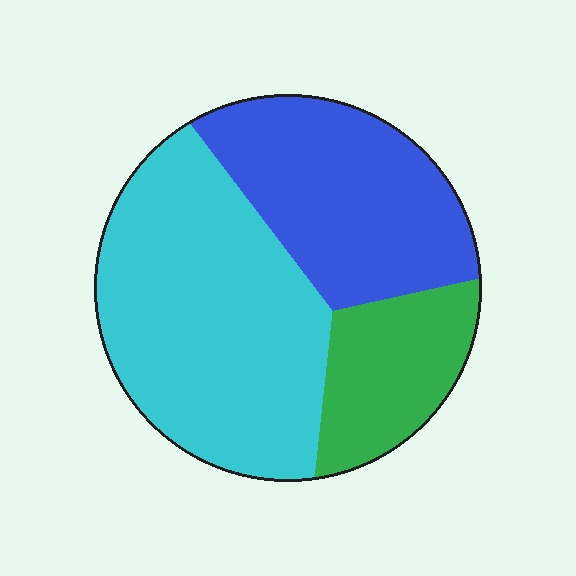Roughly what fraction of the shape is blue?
Blue covers around 35% of the shape.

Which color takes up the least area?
Green, at roughly 20%.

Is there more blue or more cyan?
Cyan.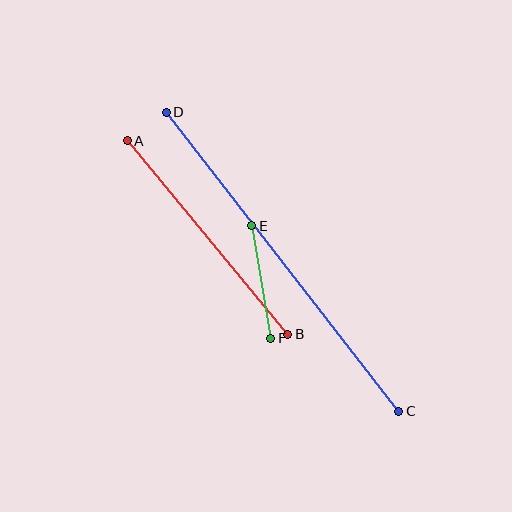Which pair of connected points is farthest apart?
Points C and D are farthest apart.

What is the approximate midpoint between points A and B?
The midpoint is at approximately (208, 238) pixels.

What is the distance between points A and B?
The distance is approximately 251 pixels.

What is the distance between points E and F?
The distance is approximately 114 pixels.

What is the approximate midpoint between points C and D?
The midpoint is at approximately (282, 262) pixels.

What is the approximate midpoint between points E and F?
The midpoint is at approximately (261, 282) pixels.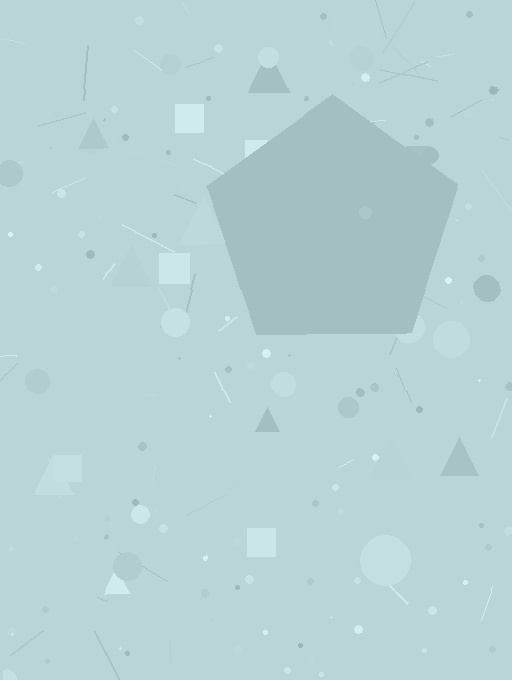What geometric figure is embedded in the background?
A pentagon is embedded in the background.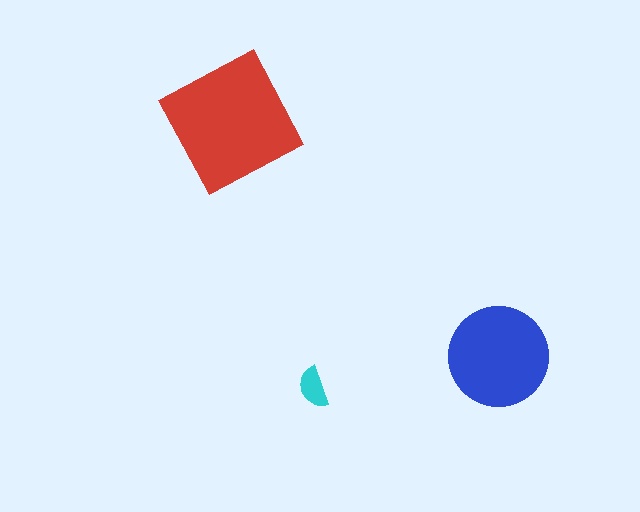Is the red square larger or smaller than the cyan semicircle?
Larger.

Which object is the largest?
The red square.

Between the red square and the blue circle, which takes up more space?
The red square.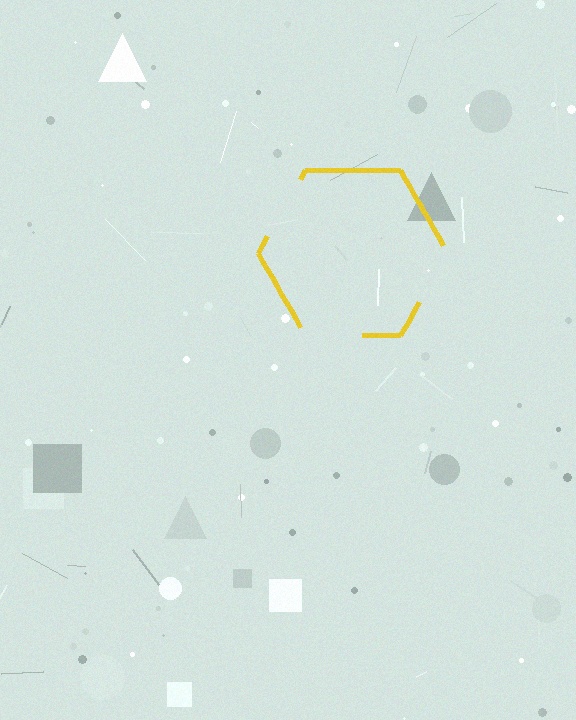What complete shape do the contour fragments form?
The contour fragments form a hexagon.